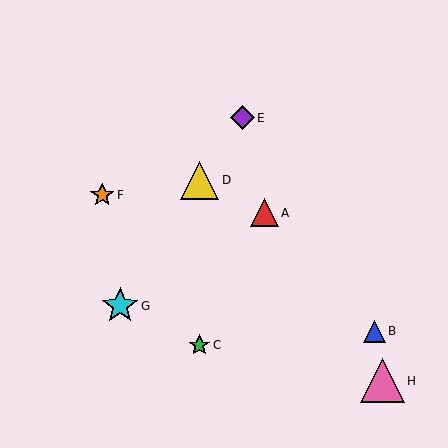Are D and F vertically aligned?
No, D is at x≈199 and F is at x≈102.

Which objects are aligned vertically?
Objects C, D are aligned vertically.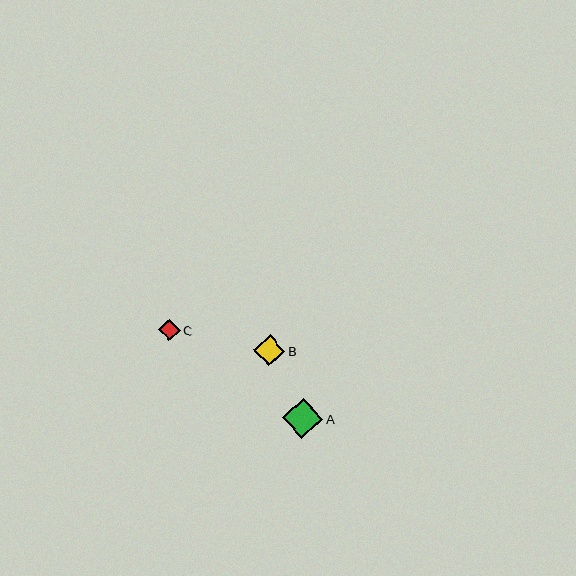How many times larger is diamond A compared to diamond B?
Diamond A is approximately 1.3 times the size of diamond B.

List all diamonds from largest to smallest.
From largest to smallest: A, B, C.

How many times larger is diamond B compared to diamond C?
Diamond B is approximately 1.4 times the size of diamond C.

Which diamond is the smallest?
Diamond C is the smallest with a size of approximately 22 pixels.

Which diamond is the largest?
Diamond A is the largest with a size of approximately 40 pixels.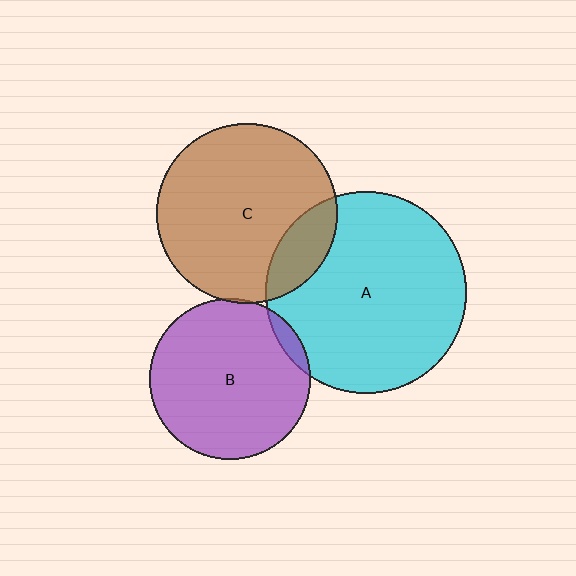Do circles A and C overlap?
Yes.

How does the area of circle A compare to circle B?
Approximately 1.6 times.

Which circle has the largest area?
Circle A (cyan).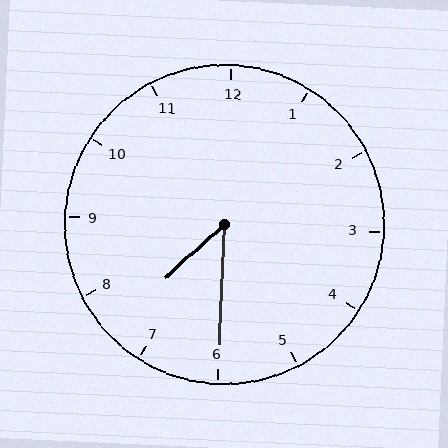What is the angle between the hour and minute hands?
Approximately 45 degrees.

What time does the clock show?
7:30.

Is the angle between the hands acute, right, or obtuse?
It is acute.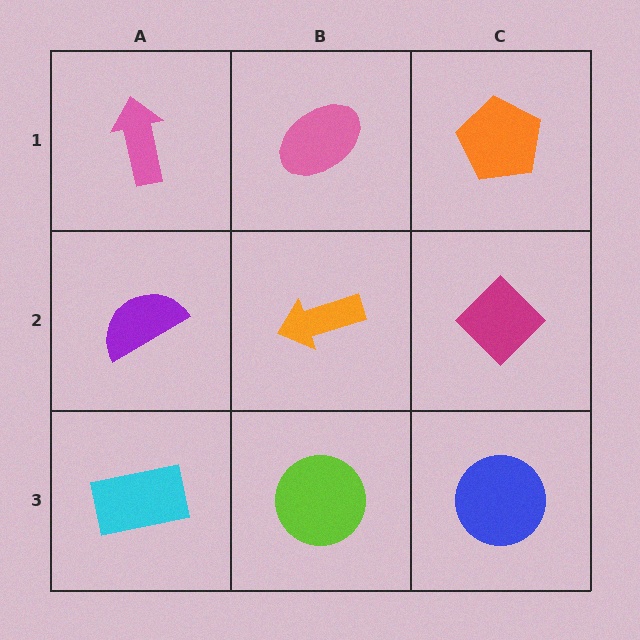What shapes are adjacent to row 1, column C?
A magenta diamond (row 2, column C), a pink ellipse (row 1, column B).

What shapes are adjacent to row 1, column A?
A purple semicircle (row 2, column A), a pink ellipse (row 1, column B).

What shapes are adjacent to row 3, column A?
A purple semicircle (row 2, column A), a lime circle (row 3, column B).